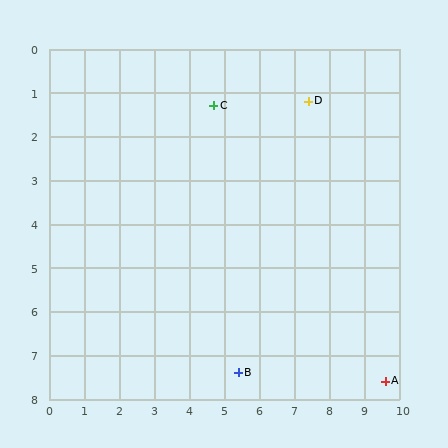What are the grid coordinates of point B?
Point B is at approximately (5.4, 7.4).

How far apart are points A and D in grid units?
Points A and D are about 6.8 grid units apart.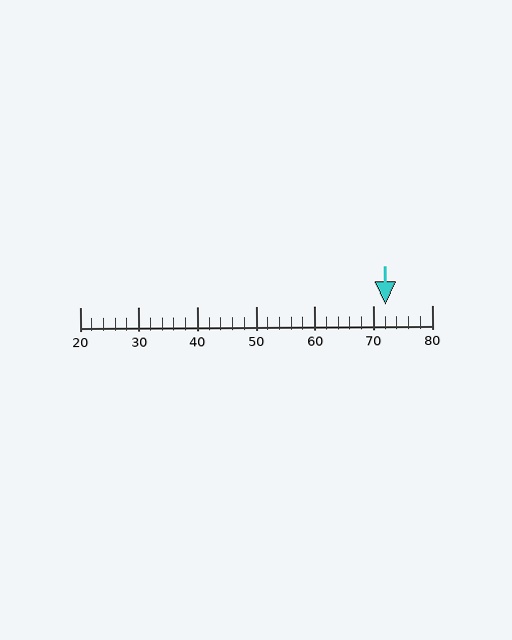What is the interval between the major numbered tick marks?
The major tick marks are spaced 10 units apart.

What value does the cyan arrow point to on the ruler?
The cyan arrow points to approximately 72.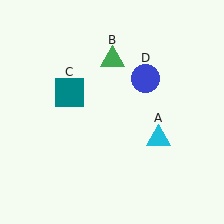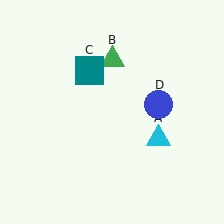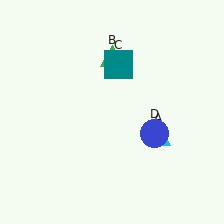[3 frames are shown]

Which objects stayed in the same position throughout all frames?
Cyan triangle (object A) and green triangle (object B) remained stationary.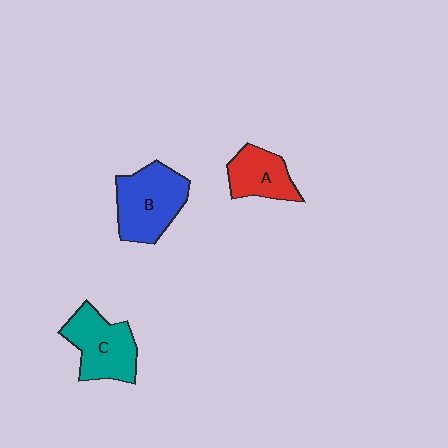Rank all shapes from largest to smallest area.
From largest to smallest: B (blue), C (teal), A (red).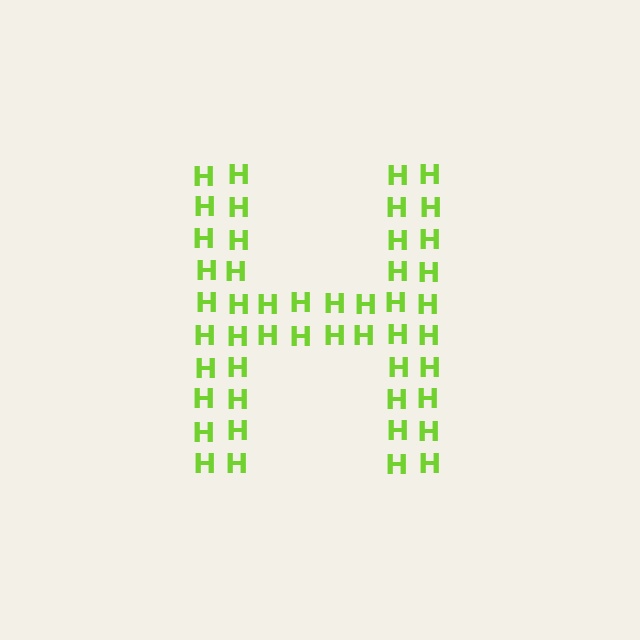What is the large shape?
The large shape is the letter H.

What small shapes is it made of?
It is made of small letter H's.